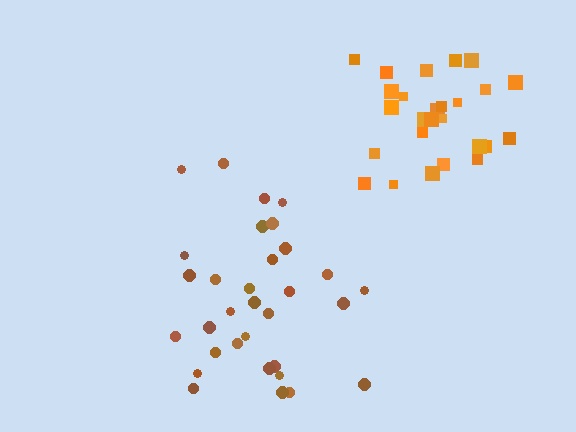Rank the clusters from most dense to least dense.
orange, brown.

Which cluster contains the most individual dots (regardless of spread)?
Brown (32).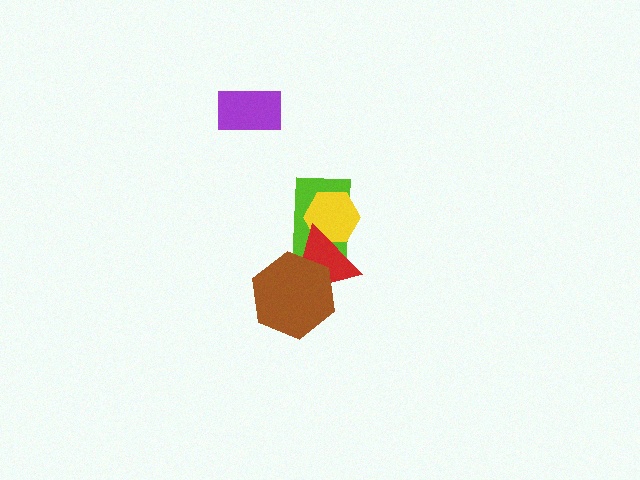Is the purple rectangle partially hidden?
No, no other shape covers it.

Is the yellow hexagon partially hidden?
Yes, it is partially covered by another shape.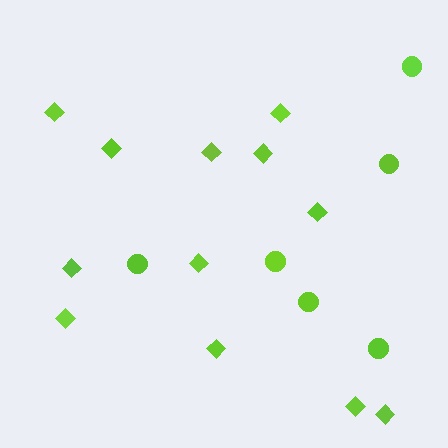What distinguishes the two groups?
There are 2 groups: one group of circles (6) and one group of diamonds (12).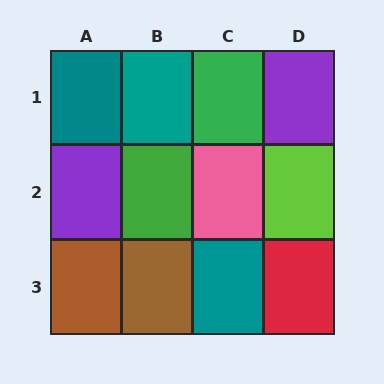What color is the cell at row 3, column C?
Teal.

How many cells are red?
1 cell is red.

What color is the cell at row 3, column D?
Red.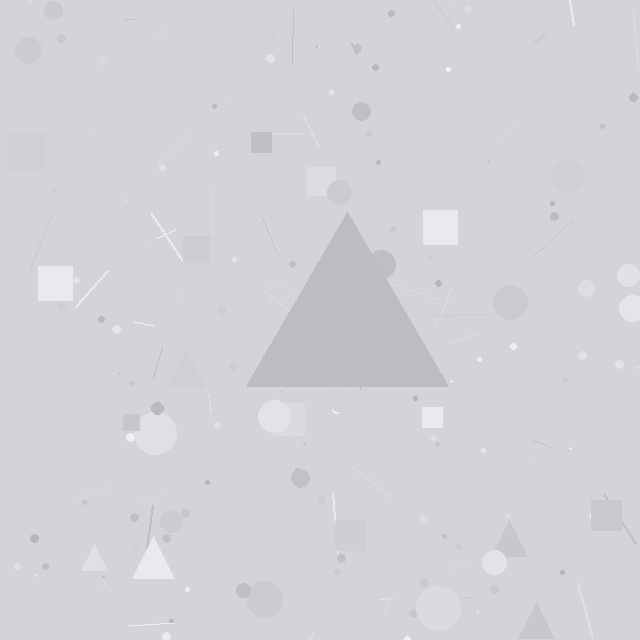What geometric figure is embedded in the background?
A triangle is embedded in the background.